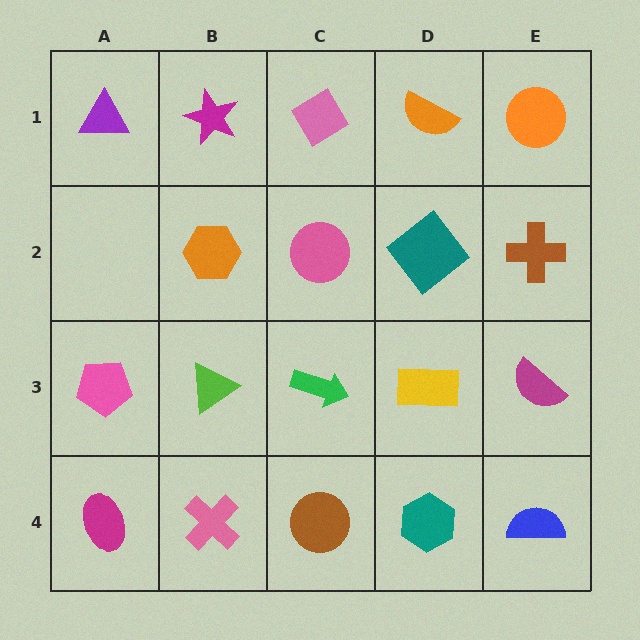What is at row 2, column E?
A brown cross.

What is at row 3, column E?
A magenta semicircle.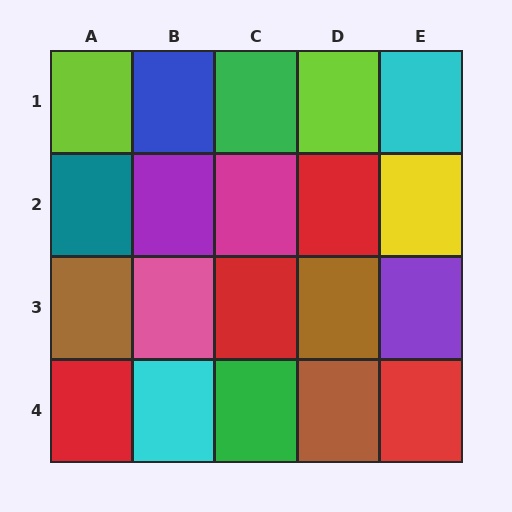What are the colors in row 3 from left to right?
Brown, pink, red, brown, purple.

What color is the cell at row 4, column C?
Green.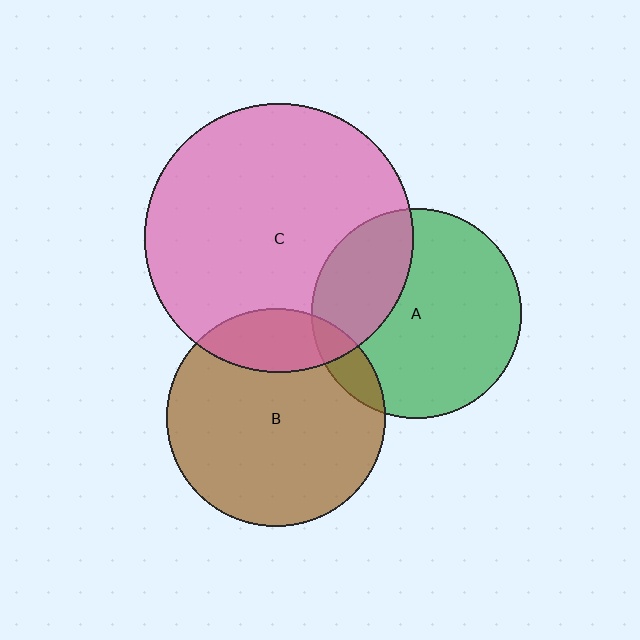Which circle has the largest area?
Circle C (pink).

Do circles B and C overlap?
Yes.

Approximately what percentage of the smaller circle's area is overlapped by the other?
Approximately 20%.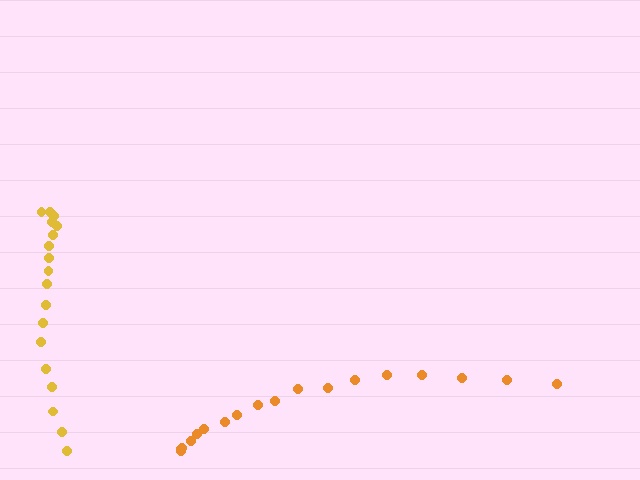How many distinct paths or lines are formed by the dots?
There are 2 distinct paths.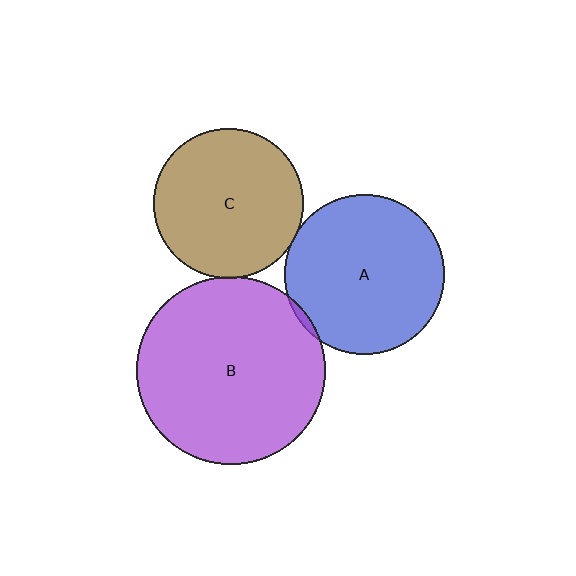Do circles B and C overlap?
Yes.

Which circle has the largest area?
Circle B (purple).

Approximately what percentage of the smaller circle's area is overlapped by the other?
Approximately 5%.